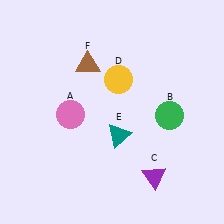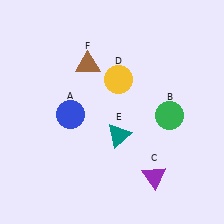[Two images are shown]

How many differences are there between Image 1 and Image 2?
There is 1 difference between the two images.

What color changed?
The circle (A) changed from pink in Image 1 to blue in Image 2.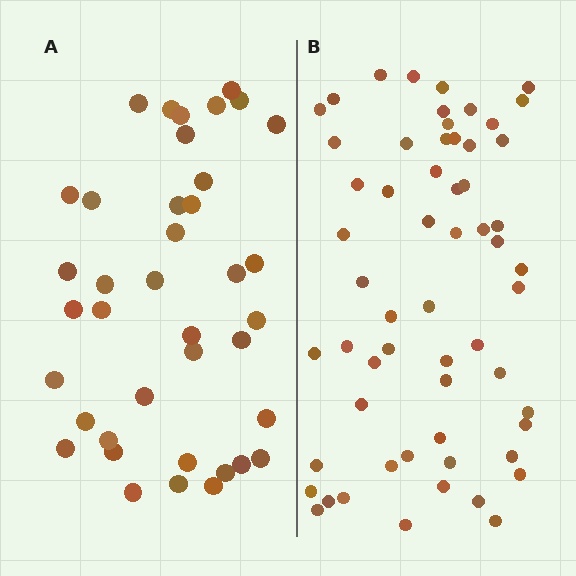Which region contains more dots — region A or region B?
Region B (the right region) has more dots.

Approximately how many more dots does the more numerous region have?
Region B has approximately 20 more dots than region A.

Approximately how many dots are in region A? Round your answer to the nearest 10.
About 40 dots. (The exact count is 39, which rounds to 40.)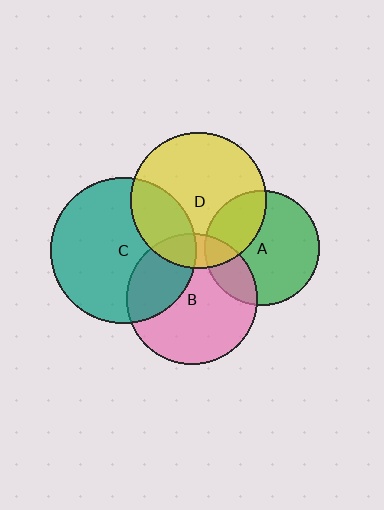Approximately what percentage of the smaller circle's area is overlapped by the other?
Approximately 20%.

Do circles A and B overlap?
Yes.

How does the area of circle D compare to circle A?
Approximately 1.4 times.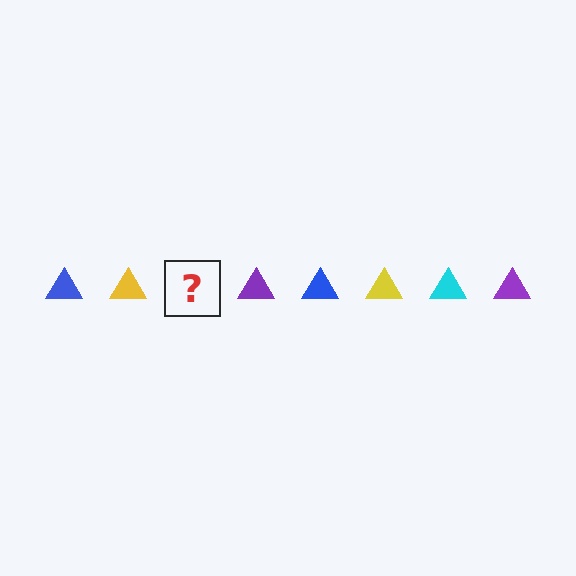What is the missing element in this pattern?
The missing element is a cyan triangle.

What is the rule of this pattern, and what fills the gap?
The rule is that the pattern cycles through blue, yellow, cyan, purple triangles. The gap should be filled with a cyan triangle.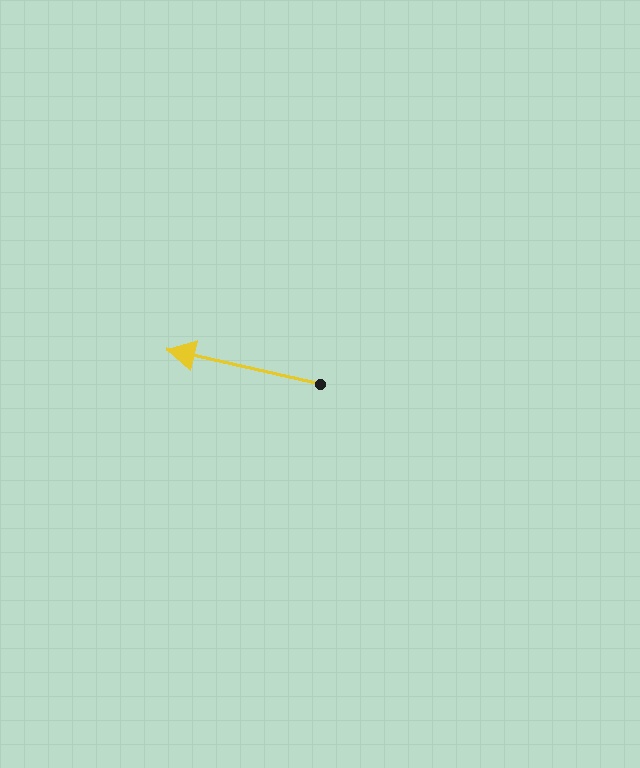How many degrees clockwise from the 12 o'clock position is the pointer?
Approximately 283 degrees.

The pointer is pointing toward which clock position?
Roughly 9 o'clock.